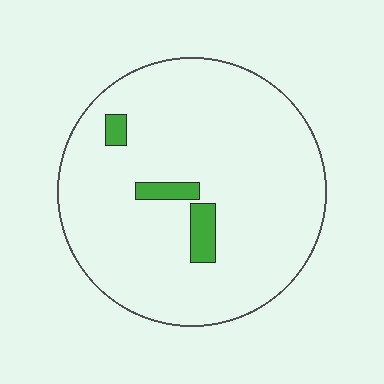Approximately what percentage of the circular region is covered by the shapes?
Approximately 5%.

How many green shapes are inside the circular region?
3.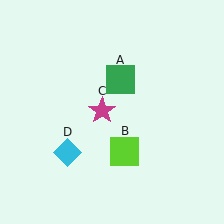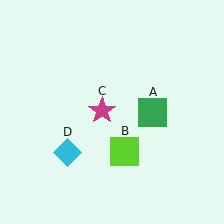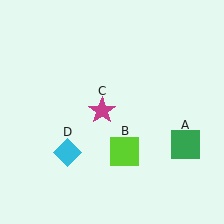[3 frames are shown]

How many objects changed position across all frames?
1 object changed position: green square (object A).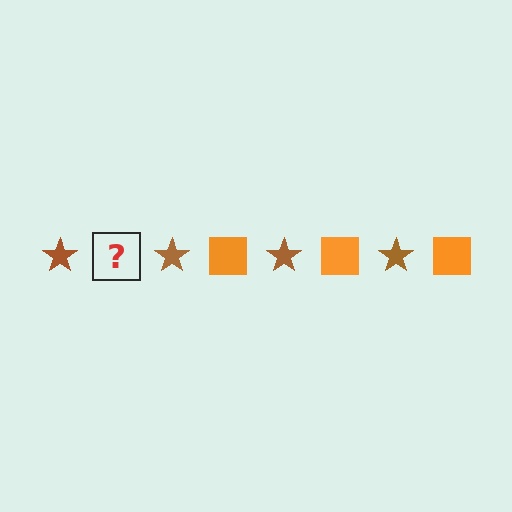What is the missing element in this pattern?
The missing element is an orange square.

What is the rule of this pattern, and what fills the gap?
The rule is that the pattern alternates between brown star and orange square. The gap should be filled with an orange square.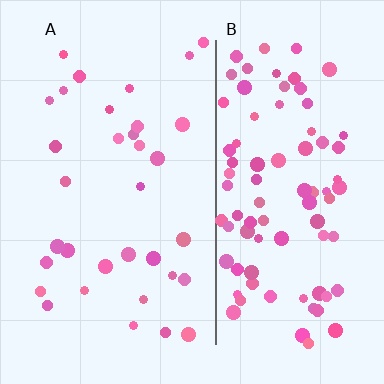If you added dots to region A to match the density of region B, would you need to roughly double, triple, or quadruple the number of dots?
Approximately triple.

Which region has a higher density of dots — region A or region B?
B (the right).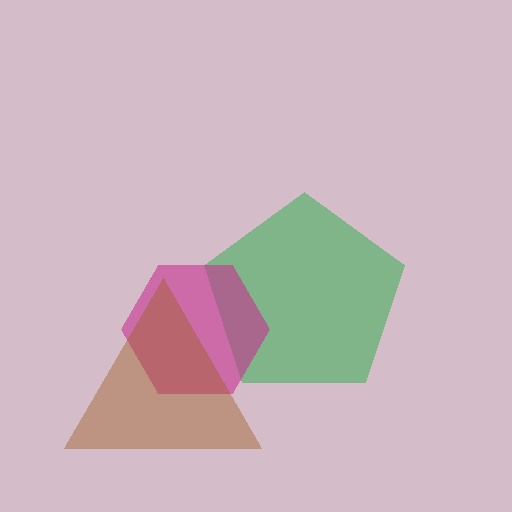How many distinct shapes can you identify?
There are 3 distinct shapes: a green pentagon, a magenta hexagon, a brown triangle.